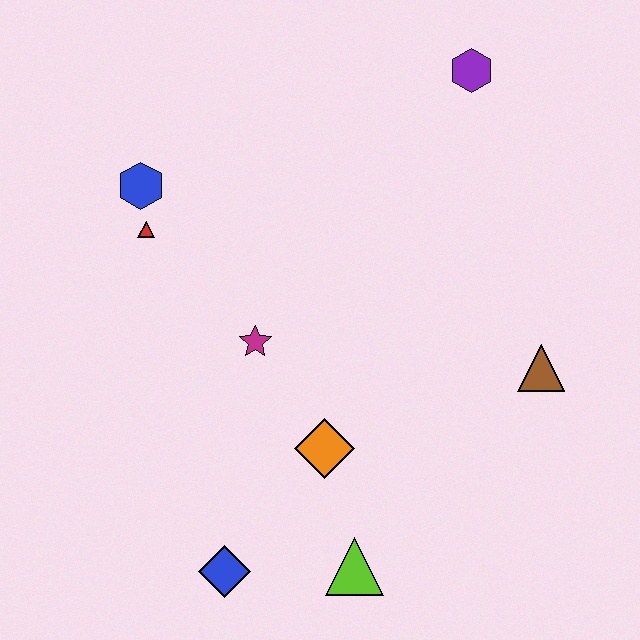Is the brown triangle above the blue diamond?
Yes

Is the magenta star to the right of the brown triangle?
No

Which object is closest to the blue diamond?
The lime triangle is closest to the blue diamond.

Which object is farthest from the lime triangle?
The purple hexagon is farthest from the lime triangle.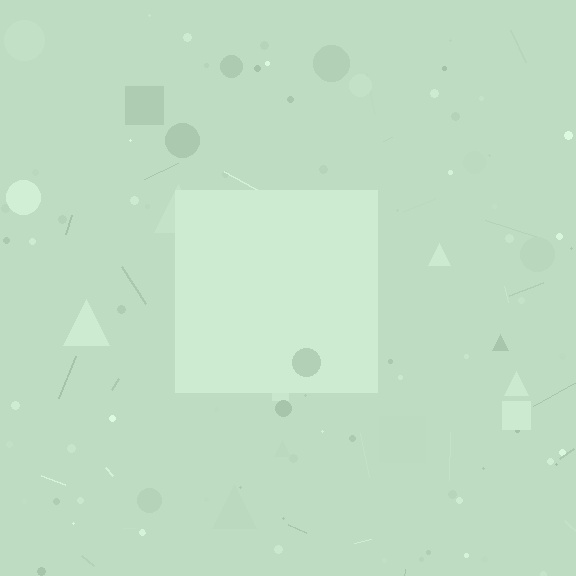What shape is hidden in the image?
A square is hidden in the image.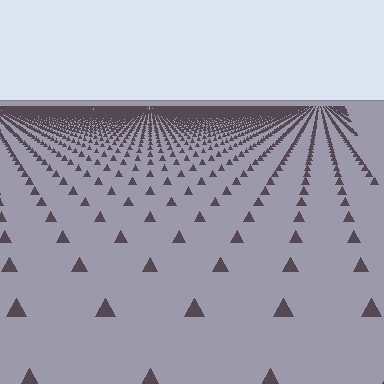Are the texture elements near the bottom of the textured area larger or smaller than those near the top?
Larger. Near the bottom, elements are closer to the viewer and appear at a bigger on-screen size.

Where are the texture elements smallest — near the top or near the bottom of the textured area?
Near the top.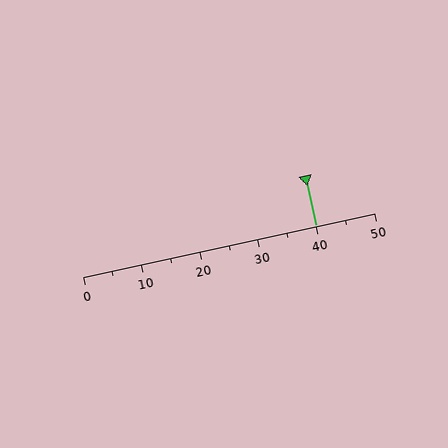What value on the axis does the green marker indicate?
The marker indicates approximately 40.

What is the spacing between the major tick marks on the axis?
The major ticks are spaced 10 apart.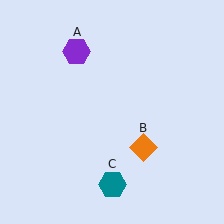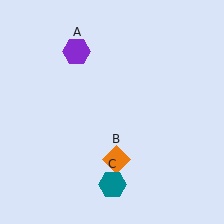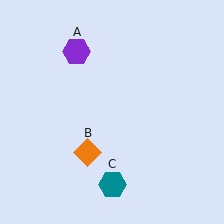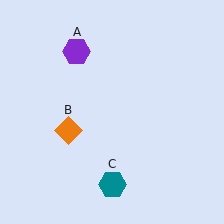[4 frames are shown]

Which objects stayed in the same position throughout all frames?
Purple hexagon (object A) and teal hexagon (object C) remained stationary.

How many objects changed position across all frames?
1 object changed position: orange diamond (object B).